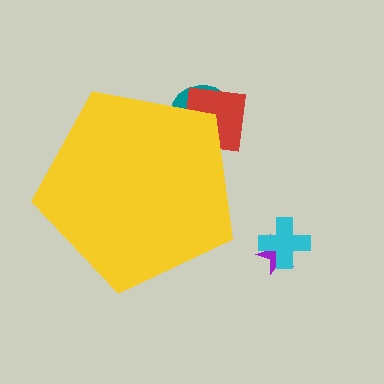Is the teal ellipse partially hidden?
Yes, the teal ellipse is partially hidden behind the yellow pentagon.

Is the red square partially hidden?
Yes, the red square is partially hidden behind the yellow pentagon.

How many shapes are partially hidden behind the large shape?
2 shapes are partially hidden.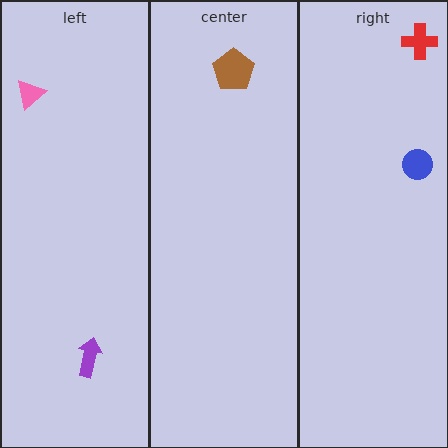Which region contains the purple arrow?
The left region.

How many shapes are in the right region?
2.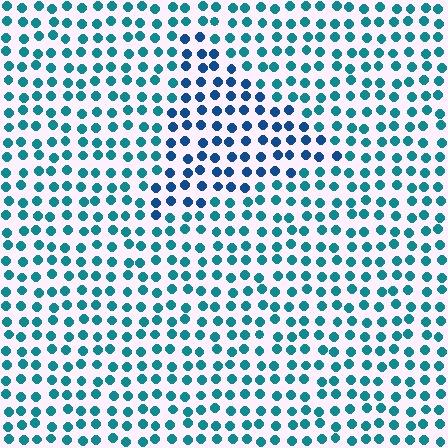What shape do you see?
I see a triangle.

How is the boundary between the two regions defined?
The boundary is defined purely by a slight shift in hue (about 30 degrees). Spacing, size, and orientation are identical on both sides.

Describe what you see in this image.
The image is filled with small teal elements in a uniform arrangement. A triangle-shaped region is visible where the elements are tinted to a slightly different hue, forming a subtle color boundary.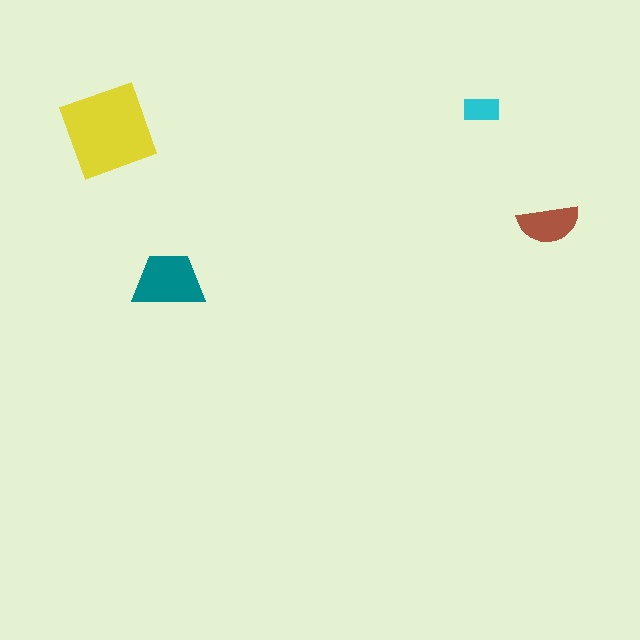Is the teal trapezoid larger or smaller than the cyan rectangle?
Larger.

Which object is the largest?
The yellow diamond.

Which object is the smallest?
The cyan rectangle.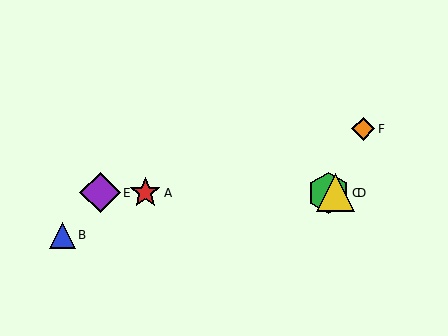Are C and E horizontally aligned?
Yes, both are at y≈193.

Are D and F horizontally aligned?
No, D is at y≈193 and F is at y≈129.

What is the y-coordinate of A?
Object A is at y≈193.